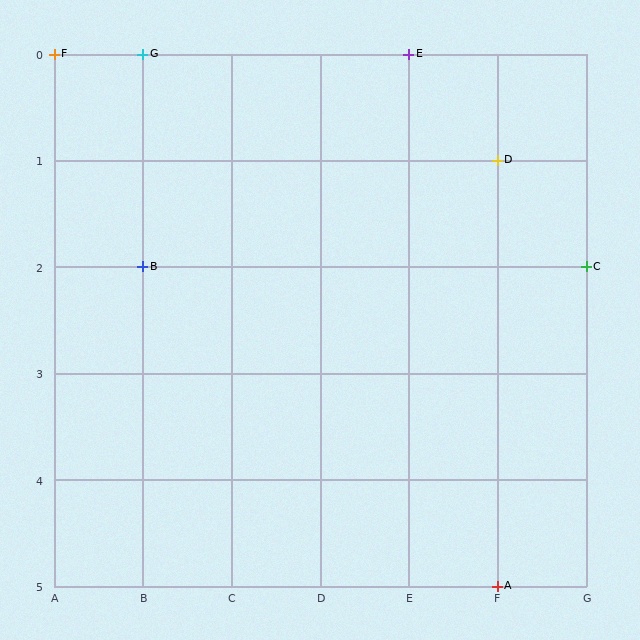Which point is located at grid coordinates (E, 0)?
Point E is at (E, 0).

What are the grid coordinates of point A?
Point A is at grid coordinates (F, 5).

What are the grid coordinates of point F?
Point F is at grid coordinates (A, 0).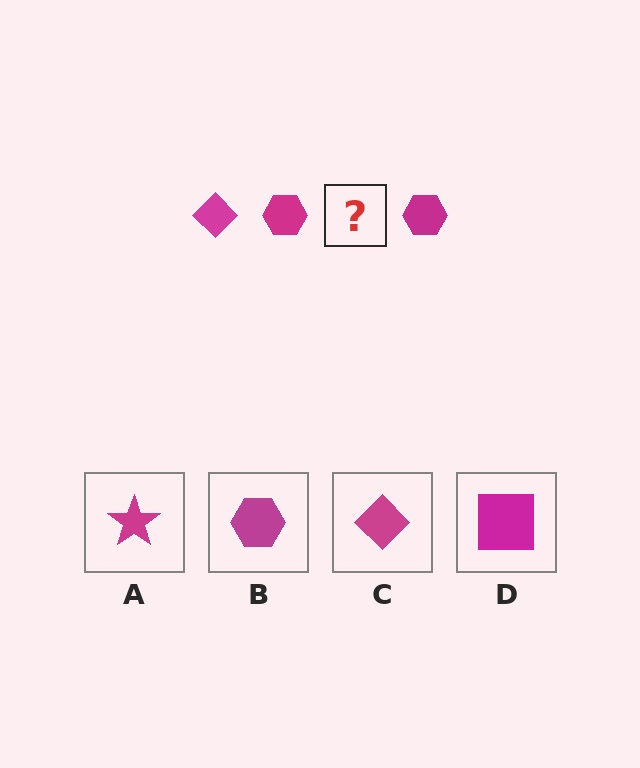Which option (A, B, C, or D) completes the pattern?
C.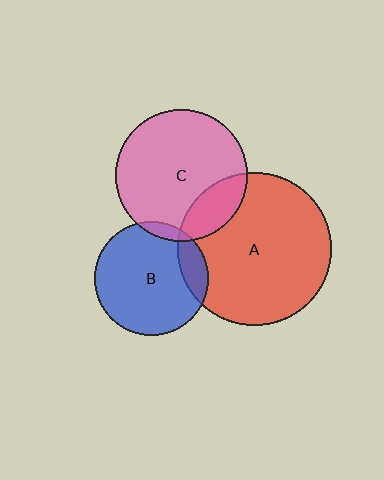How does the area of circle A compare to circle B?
Approximately 1.8 times.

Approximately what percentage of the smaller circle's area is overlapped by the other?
Approximately 20%.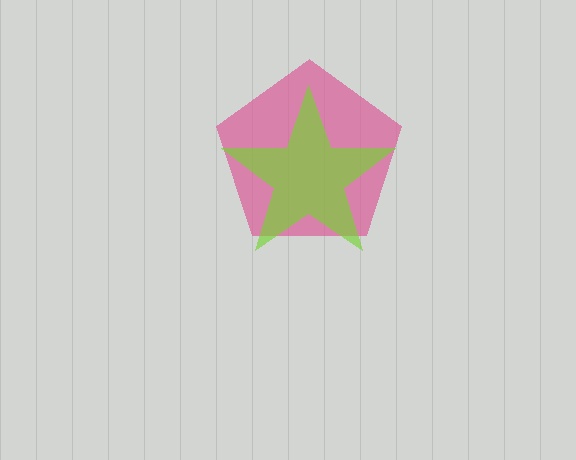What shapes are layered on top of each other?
The layered shapes are: a pink pentagon, a lime star.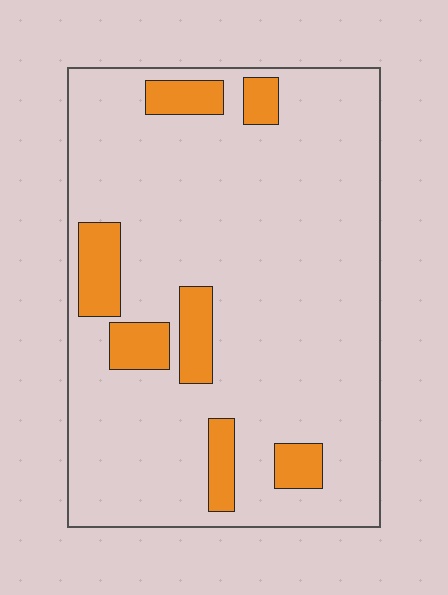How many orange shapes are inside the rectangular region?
7.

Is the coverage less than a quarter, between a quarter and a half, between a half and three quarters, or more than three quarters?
Less than a quarter.